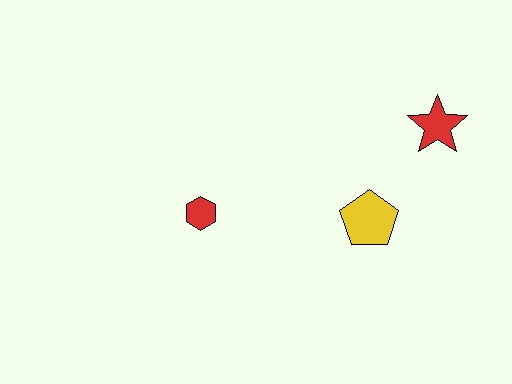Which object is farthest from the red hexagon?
The red star is farthest from the red hexagon.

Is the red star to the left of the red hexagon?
No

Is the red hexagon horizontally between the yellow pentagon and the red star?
No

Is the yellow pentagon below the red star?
Yes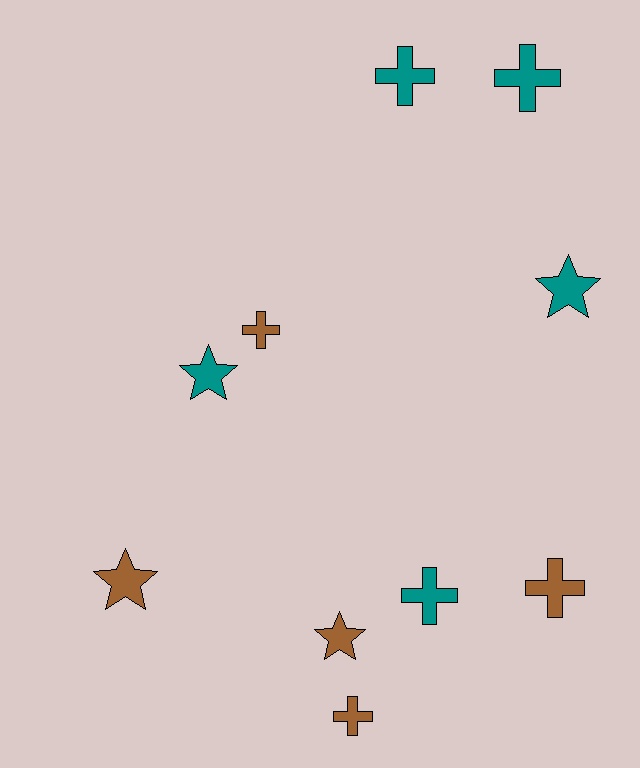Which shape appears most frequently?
Cross, with 6 objects.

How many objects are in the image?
There are 10 objects.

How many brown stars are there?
There are 2 brown stars.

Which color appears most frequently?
Teal, with 5 objects.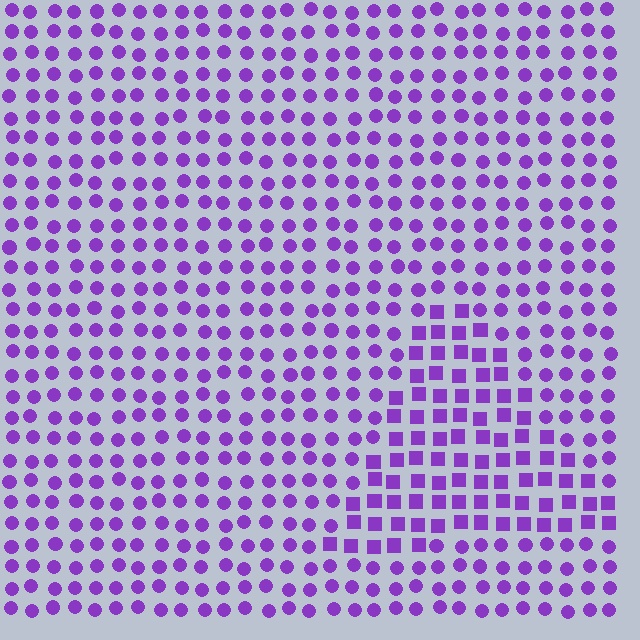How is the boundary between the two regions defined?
The boundary is defined by a change in element shape: squares inside vs. circles outside. All elements share the same color and spacing.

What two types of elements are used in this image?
The image uses squares inside the triangle region and circles outside it.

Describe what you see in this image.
The image is filled with small purple elements arranged in a uniform grid. A triangle-shaped region contains squares, while the surrounding area contains circles. The boundary is defined purely by the change in element shape.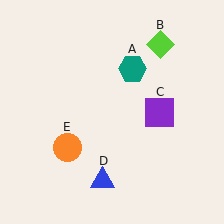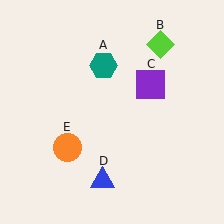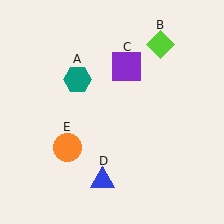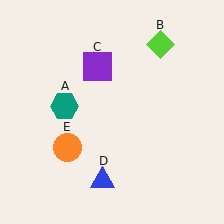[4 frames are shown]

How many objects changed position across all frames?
2 objects changed position: teal hexagon (object A), purple square (object C).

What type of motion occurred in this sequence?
The teal hexagon (object A), purple square (object C) rotated counterclockwise around the center of the scene.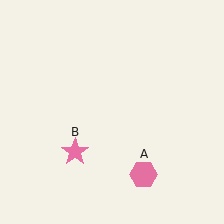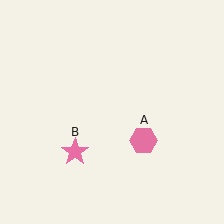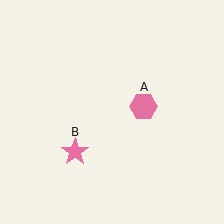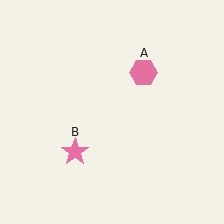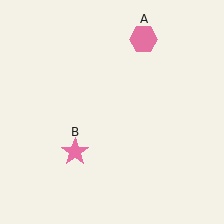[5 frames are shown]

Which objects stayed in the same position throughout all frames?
Pink star (object B) remained stationary.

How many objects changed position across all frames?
1 object changed position: pink hexagon (object A).